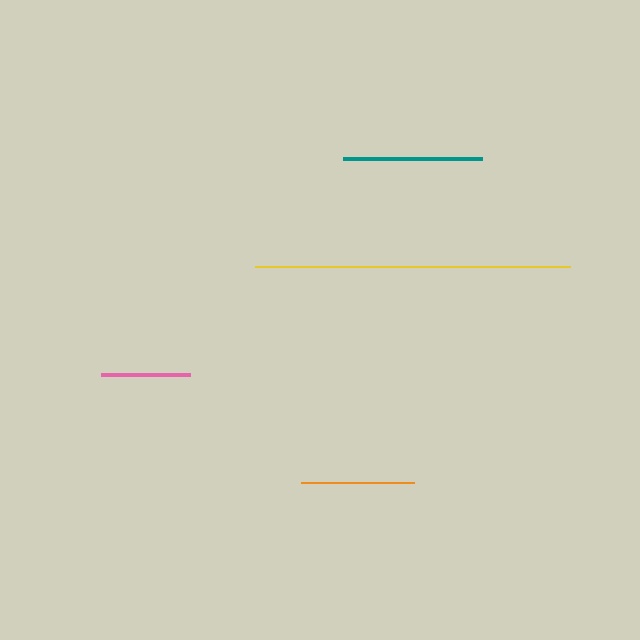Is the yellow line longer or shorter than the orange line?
The yellow line is longer than the orange line.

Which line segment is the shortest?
The pink line is the shortest at approximately 89 pixels.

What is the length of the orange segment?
The orange segment is approximately 113 pixels long.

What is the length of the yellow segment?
The yellow segment is approximately 316 pixels long.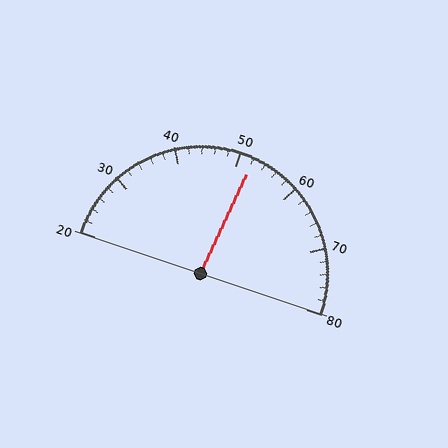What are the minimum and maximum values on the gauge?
The gauge ranges from 20 to 80.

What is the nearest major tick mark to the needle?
The nearest major tick mark is 50.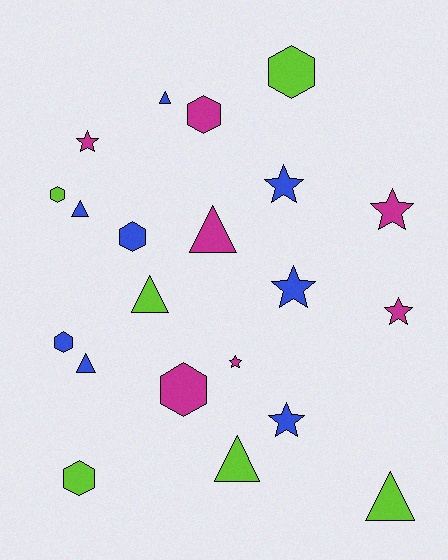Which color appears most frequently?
Blue, with 8 objects.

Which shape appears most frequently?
Triangle, with 7 objects.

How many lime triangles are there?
There are 3 lime triangles.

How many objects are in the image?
There are 21 objects.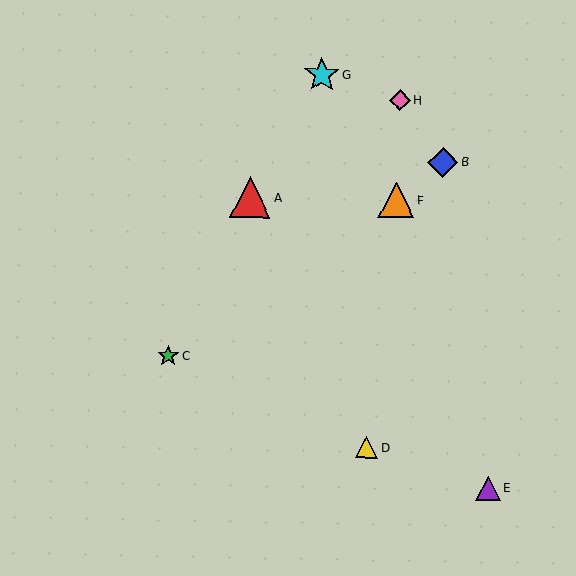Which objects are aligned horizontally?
Objects A, F are aligned horizontally.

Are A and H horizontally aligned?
No, A is at y≈197 and H is at y≈100.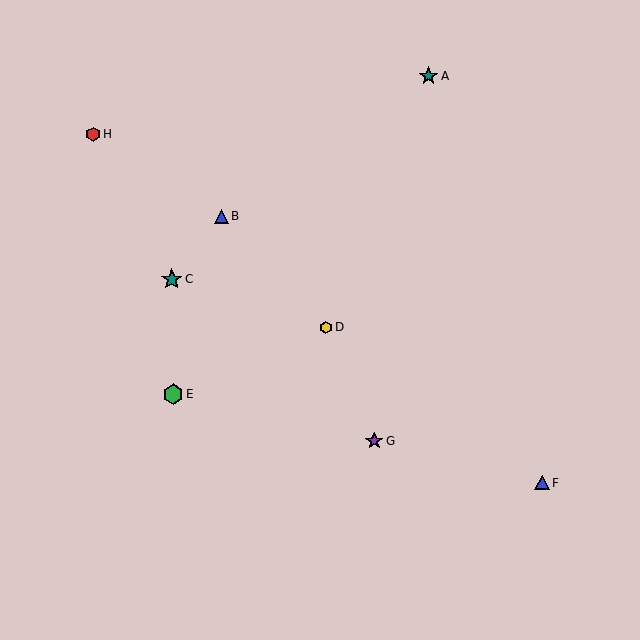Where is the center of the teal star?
The center of the teal star is at (172, 279).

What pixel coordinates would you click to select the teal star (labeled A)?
Click at (429, 76) to select the teal star A.